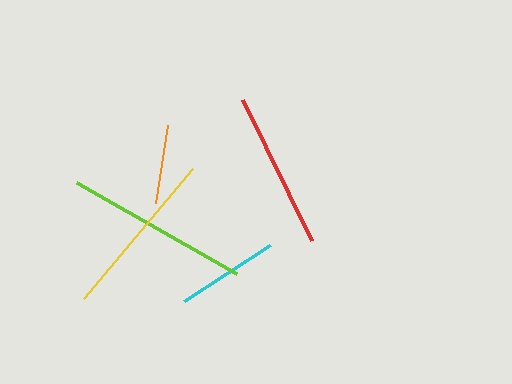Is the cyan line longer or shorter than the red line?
The red line is longer than the cyan line.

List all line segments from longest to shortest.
From longest to shortest: lime, yellow, red, cyan, orange.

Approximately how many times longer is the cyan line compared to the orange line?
The cyan line is approximately 1.3 times the length of the orange line.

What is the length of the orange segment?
The orange segment is approximately 79 pixels long.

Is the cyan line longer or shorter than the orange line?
The cyan line is longer than the orange line.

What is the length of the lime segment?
The lime segment is approximately 184 pixels long.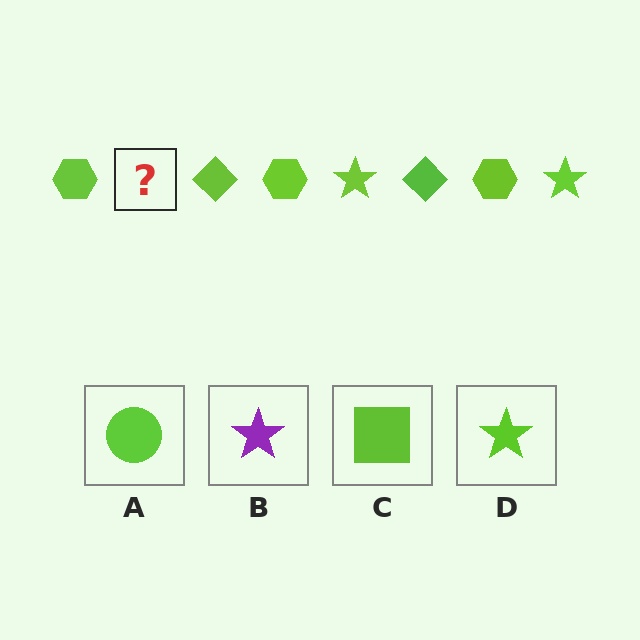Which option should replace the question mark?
Option D.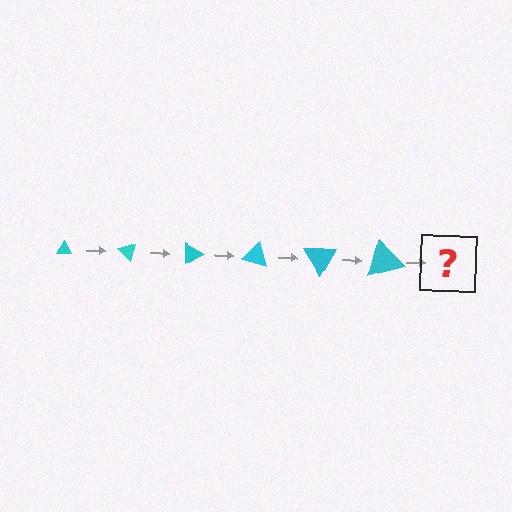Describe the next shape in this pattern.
It should be a triangle, larger than the previous one and rotated 270 degrees from the start.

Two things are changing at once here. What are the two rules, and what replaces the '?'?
The two rules are that the triangle grows larger each step and it rotates 45 degrees each step. The '?' should be a triangle, larger than the previous one and rotated 270 degrees from the start.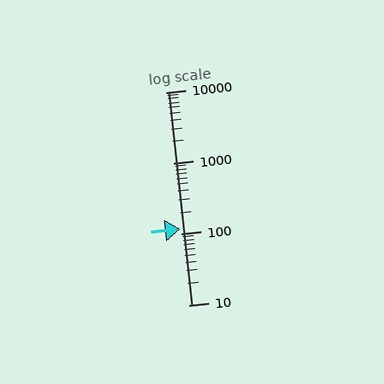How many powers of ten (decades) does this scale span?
The scale spans 3 decades, from 10 to 10000.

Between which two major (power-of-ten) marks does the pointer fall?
The pointer is between 100 and 1000.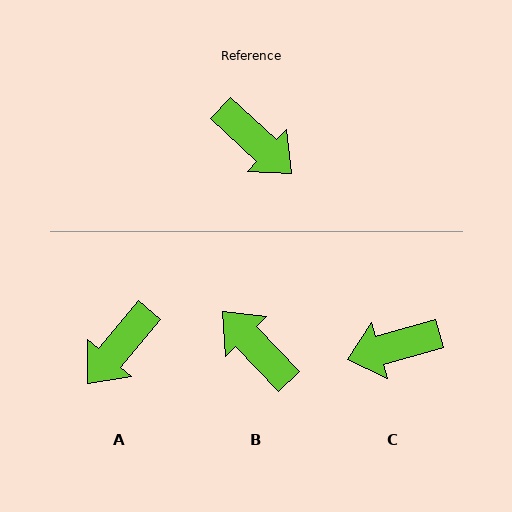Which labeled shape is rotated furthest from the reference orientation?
B, about 176 degrees away.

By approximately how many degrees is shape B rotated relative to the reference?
Approximately 176 degrees counter-clockwise.